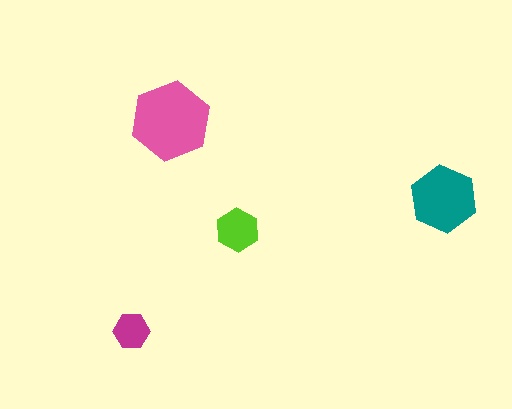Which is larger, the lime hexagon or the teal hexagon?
The teal one.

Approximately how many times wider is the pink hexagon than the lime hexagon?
About 2 times wider.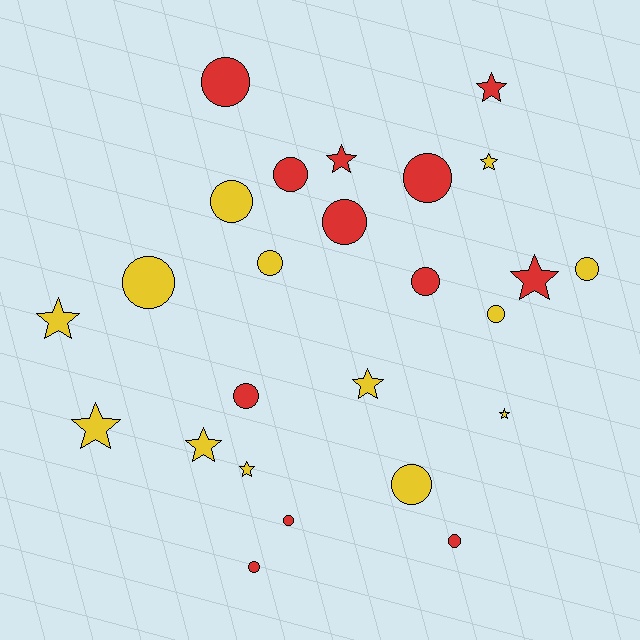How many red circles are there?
There are 9 red circles.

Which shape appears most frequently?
Circle, with 15 objects.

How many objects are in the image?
There are 25 objects.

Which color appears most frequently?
Yellow, with 13 objects.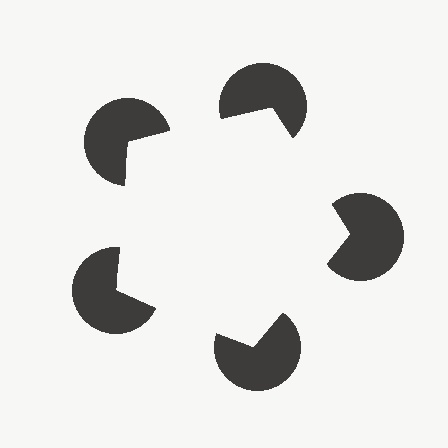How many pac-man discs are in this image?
There are 5 — one at each vertex of the illusory pentagon.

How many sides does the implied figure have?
5 sides.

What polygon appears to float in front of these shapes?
An illusory pentagon — its edges are inferred from the aligned wedge cuts in the pac-man discs, not physically drawn.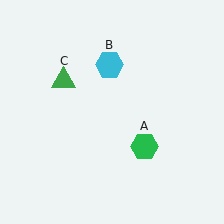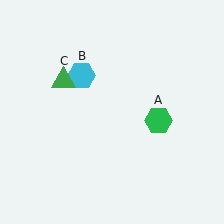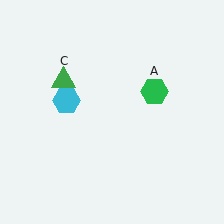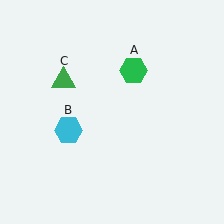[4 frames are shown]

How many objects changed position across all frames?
2 objects changed position: green hexagon (object A), cyan hexagon (object B).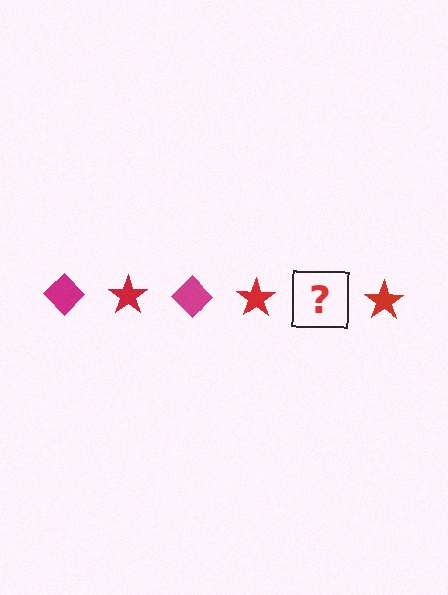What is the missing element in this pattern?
The missing element is a magenta diamond.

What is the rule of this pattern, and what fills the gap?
The rule is that the pattern alternates between magenta diamond and red star. The gap should be filled with a magenta diamond.